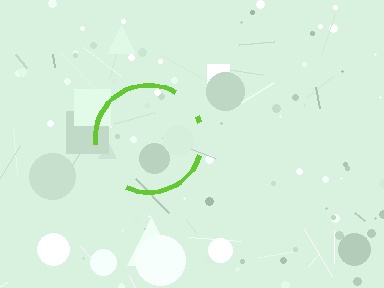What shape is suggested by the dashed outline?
The dashed outline suggests a circle.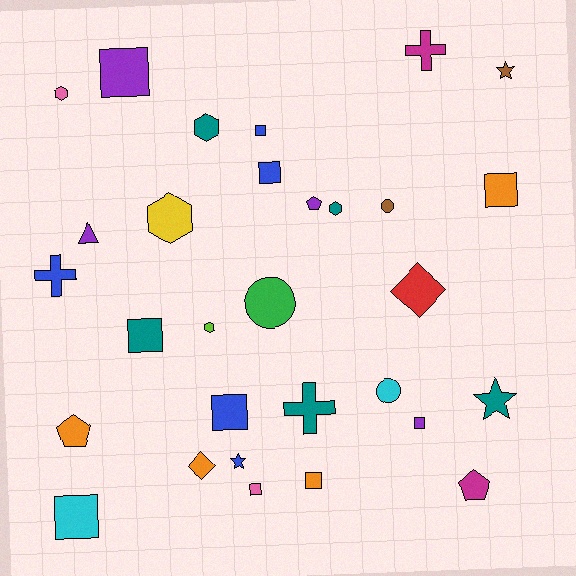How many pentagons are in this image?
There are 3 pentagons.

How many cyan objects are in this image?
There are 2 cyan objects.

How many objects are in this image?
There are 30 objects.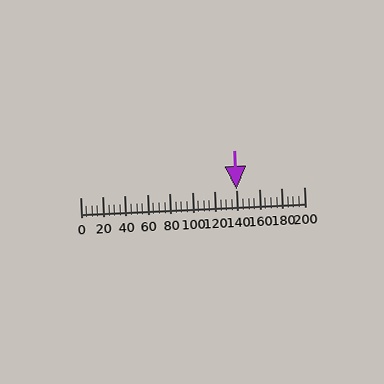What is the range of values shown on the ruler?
The ruler shows values from 0 to 200.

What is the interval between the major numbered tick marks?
The major tick marks are spaced 20 units apart.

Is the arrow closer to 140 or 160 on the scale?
The arrow is closer to 140.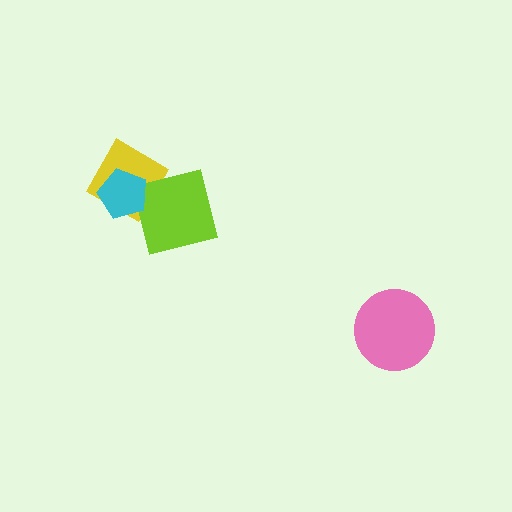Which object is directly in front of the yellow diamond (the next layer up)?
The lime square is directly in front of the yellow diamond.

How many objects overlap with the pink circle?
0 objects overlap with the pink circle.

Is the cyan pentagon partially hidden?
No, no other shape covers it.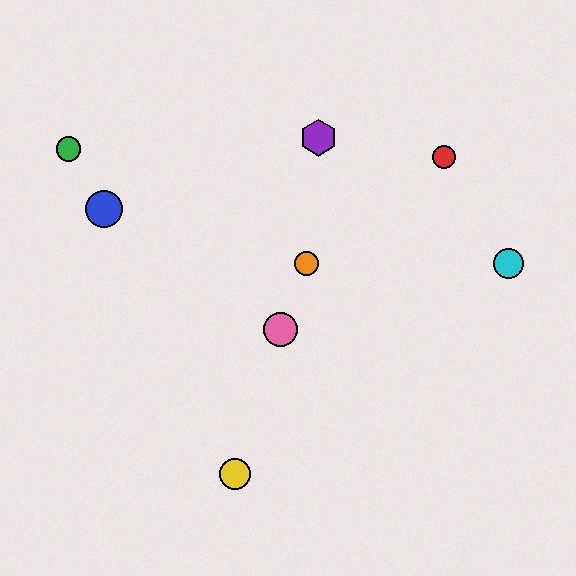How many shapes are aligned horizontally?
2 shapes (the orange circle, the cyan circle) are aligned horizontally.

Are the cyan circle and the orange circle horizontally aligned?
Yes, both are at y≈263.